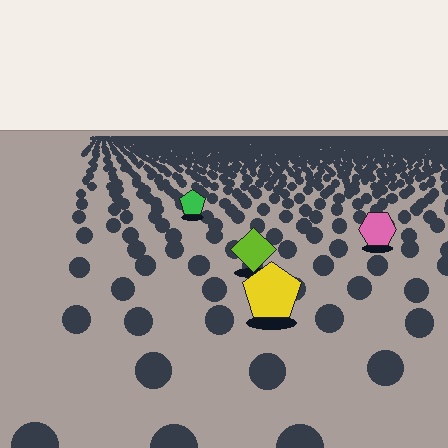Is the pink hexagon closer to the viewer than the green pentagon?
Yes. The pink hexagon is closer — you can tell from the texture gradient: the ground texture is coarser near it.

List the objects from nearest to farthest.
From nearest to farthest: the yellow pentagon, the lime diamond, the pink hexagon, the green pentagon.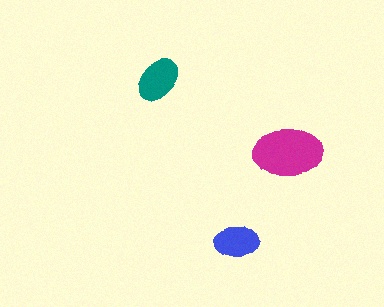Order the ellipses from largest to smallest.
the magenta one, the teal one, the blue one.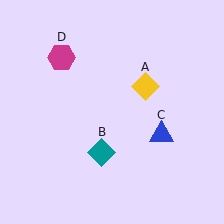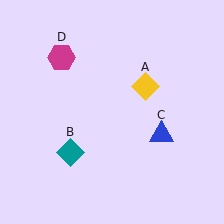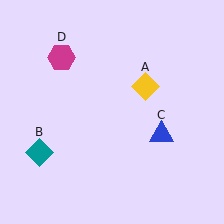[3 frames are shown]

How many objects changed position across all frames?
1 object changed position: teal diamond (object B).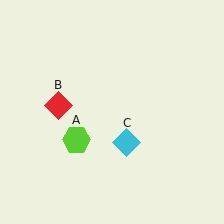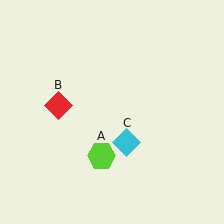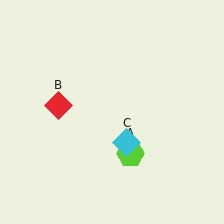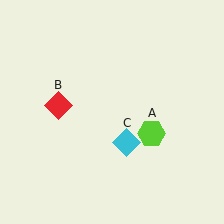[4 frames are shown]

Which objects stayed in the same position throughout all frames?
Red diamond (object B) and cyan diamond (object C) remained stationary.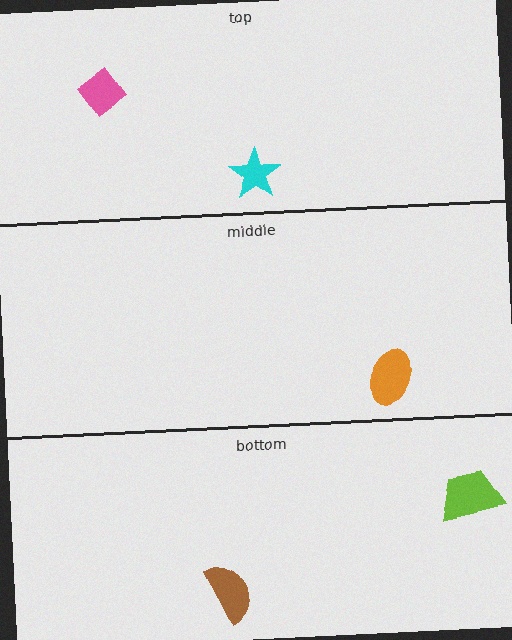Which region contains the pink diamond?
The top region.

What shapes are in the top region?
The pink diamond, the cyan star.